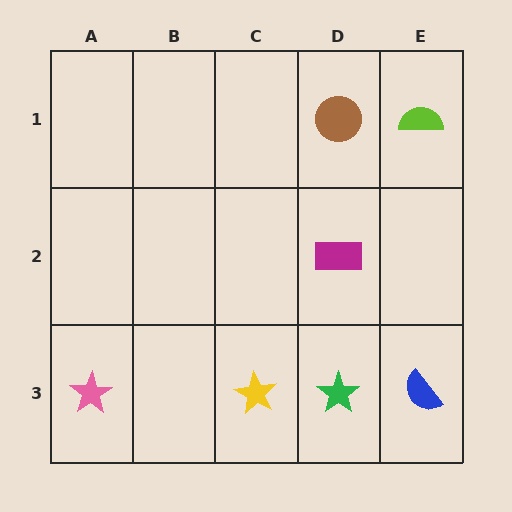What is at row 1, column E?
A lime semicircle.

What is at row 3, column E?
A blue semicircle.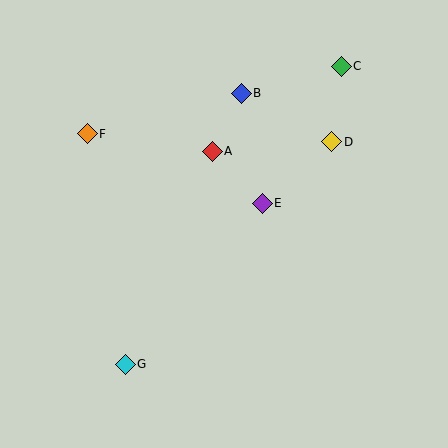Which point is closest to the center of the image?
Point E at (262, 203) is closest to the center.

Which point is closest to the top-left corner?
Point F is closest to the top-left corner.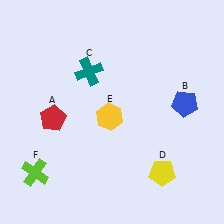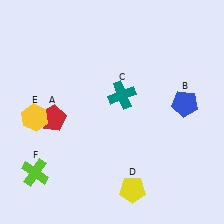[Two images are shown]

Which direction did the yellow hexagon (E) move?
The yellow hexagon (E) moved left.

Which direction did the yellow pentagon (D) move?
The yellow pentagon (D) moved left.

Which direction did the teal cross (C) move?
The teal cross (C) moved right.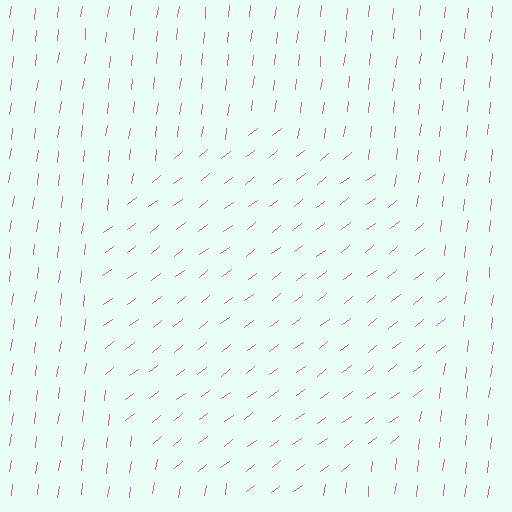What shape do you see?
I see a circle.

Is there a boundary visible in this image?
Yes, there is a texture boundary formed by a change in line orientation.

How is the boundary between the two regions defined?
The boundary is defined purely by a change in line orientation (approximately 45 degrees difference). All lines are the same color and thickness.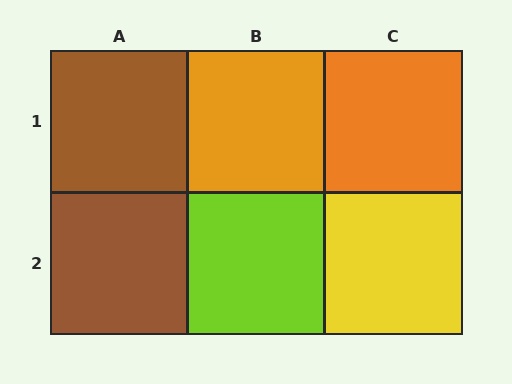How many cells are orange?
2 cells are orange.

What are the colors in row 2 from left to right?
Brown, lime, yellow.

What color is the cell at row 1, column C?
Orange.